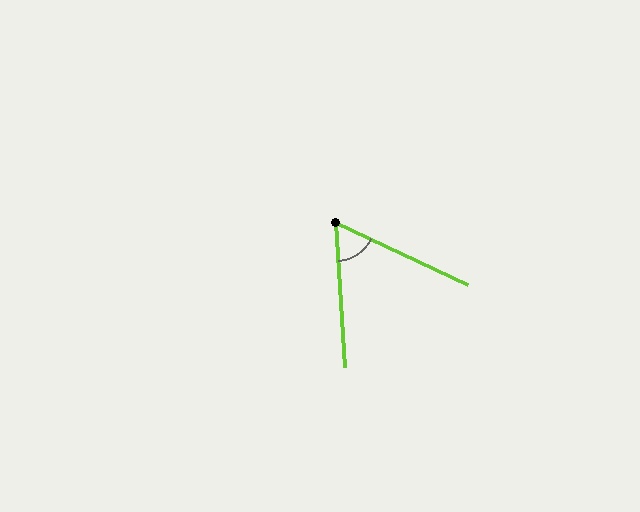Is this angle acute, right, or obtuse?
It is acute.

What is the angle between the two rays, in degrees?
Approximately 61 degrees.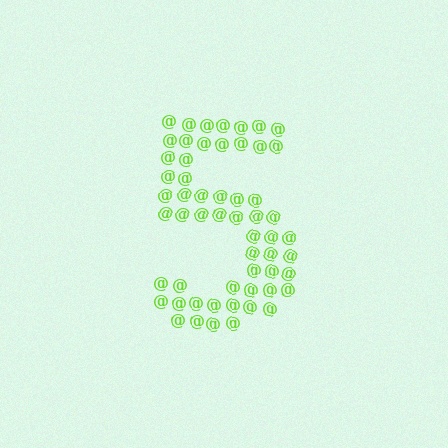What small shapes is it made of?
It is made of small at signs.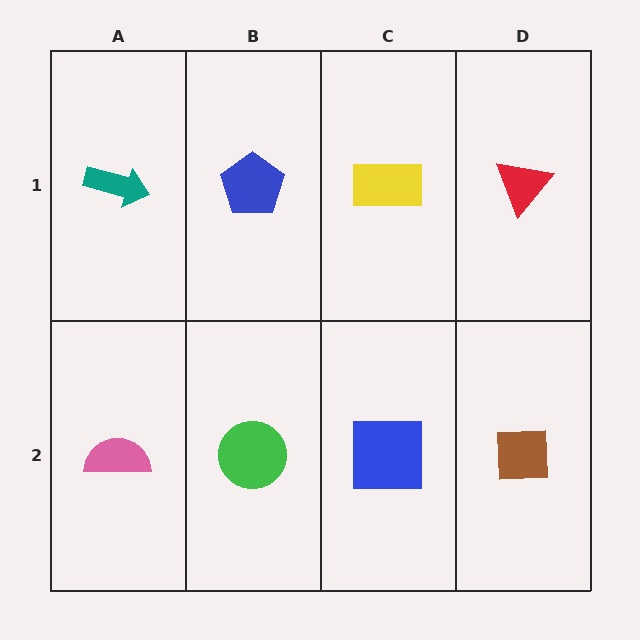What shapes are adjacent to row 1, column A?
A pink semicircle (row 2, column A), a blue pentagon (row 1, column B).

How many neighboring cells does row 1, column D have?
2.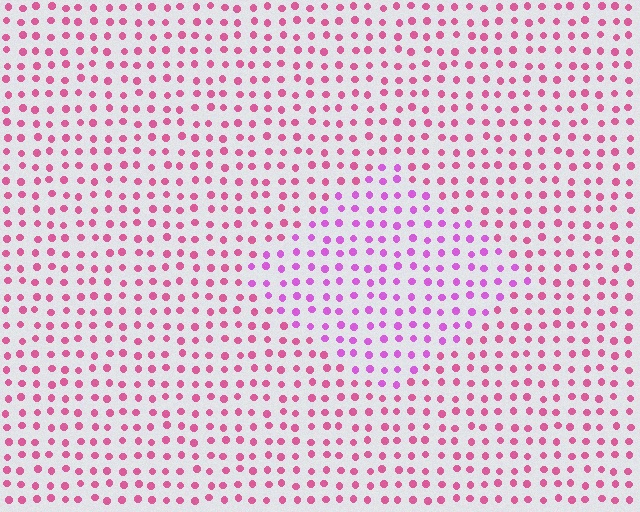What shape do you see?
I see a diamond.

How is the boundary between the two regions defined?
The boundary is defined purely by a slight shift in hue (about 32 degrees). Spacing, size, and orientation are identical on both sides.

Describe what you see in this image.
The image is filled with small pink elements in a uniform arrangement. A diamond-shaped region is visible where the elements are tinted to a slightly different hue, forming a subtle color boundary.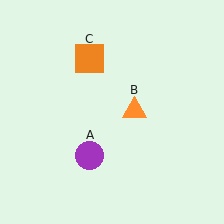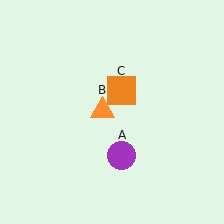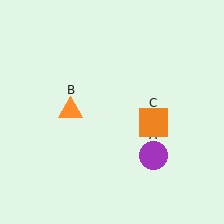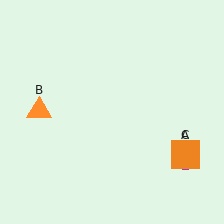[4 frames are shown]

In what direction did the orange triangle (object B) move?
The orange triangle (object B) moved left.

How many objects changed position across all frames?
3 objects changed position: purple circle (object A), orange triangle (object B), orange square (object C).